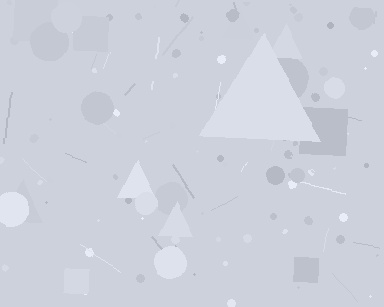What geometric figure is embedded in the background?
A triangle is embedded in the background.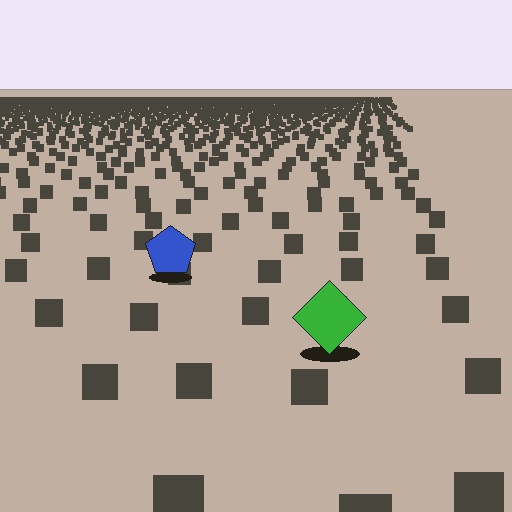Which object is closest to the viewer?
The green diamond is closest. The texture marks near it are larger and more spread out.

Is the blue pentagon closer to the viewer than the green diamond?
No. The green diamond is closer — you can tell from the texture gradient: the ground texture is coarser near it.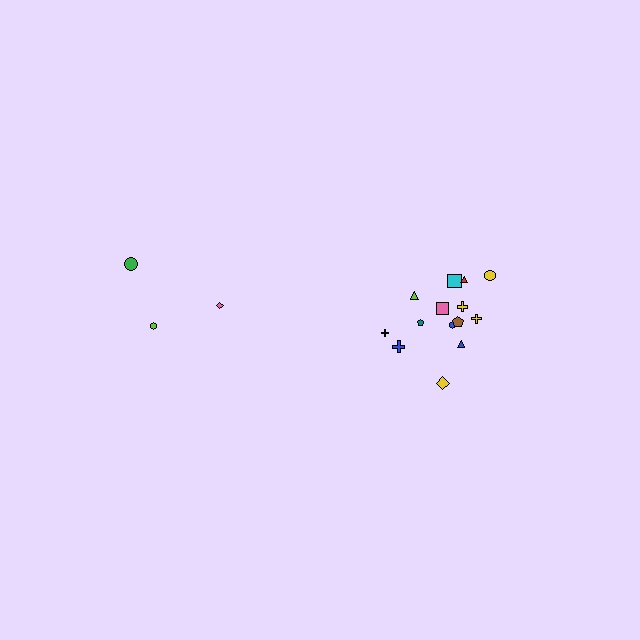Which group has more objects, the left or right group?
The right group.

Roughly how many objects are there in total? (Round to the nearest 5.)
Roughly 20 objects in total.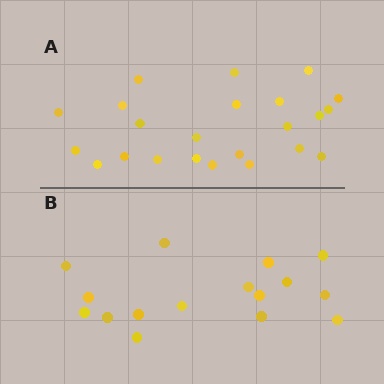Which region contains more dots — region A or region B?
Region A (the top region) has more dots.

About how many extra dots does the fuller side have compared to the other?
Region A has roughly 8 or so more dots than region B.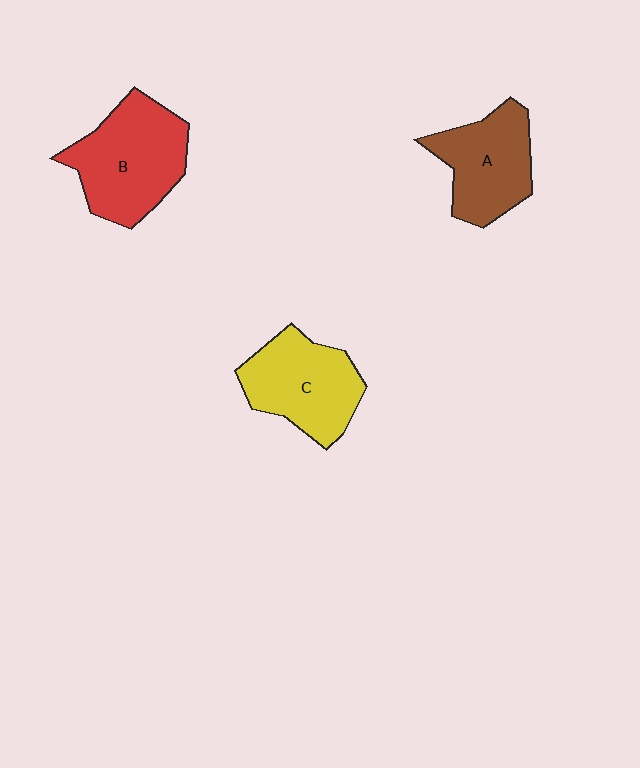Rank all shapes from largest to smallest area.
From largest to smallest: B (red), C (yellow), A (brown).